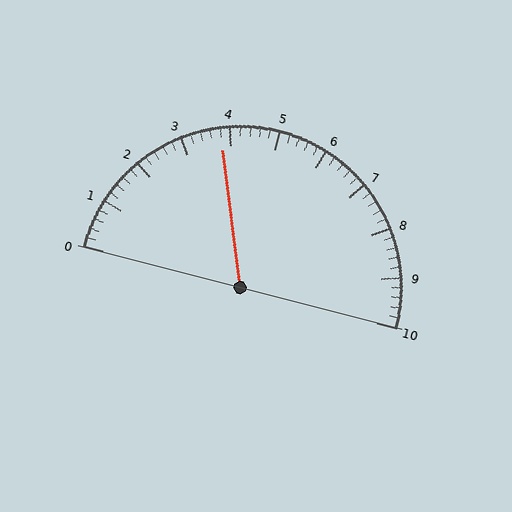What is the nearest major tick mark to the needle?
The nearest major tick mark is 4.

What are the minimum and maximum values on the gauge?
The gauge ranges from 0 to 10.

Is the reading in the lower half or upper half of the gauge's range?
The reading is in the lower half of the range (0 to 10).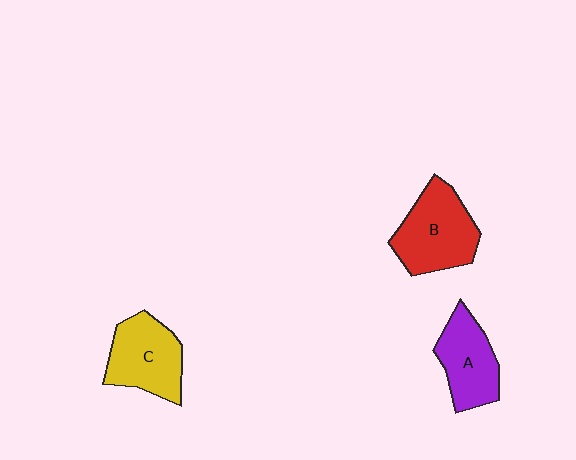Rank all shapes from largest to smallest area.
From largest to smallest: B (red), C (yellow), A (purple).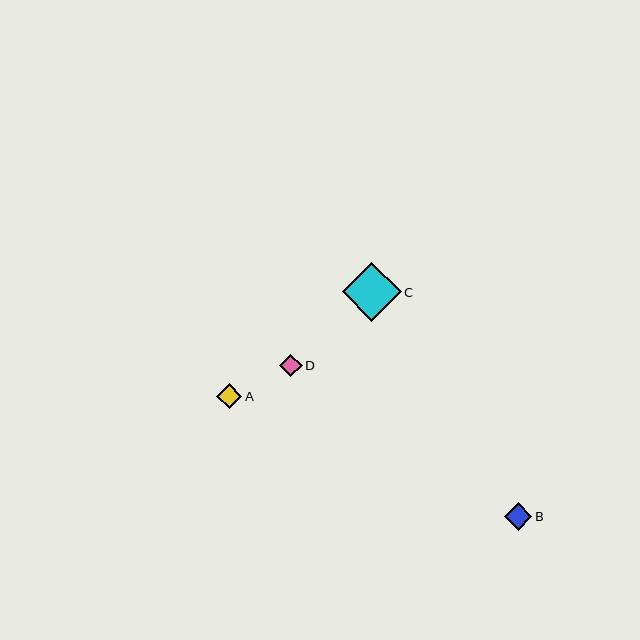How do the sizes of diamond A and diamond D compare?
Diamond A and diamond D are approximately the same size.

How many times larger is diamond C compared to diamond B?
Diamond C is approximately 2.2 times the size of diamond B.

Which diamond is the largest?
Diamond C is the largest with a size of approximately 59 pixels.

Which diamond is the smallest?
Diamond D is the smallest with a size of approximately 23 pixels.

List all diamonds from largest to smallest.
From largest to smallest: C, B, A, D.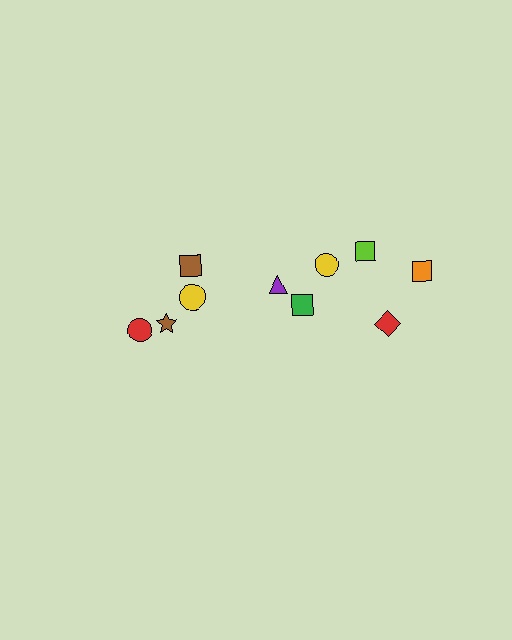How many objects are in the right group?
There are 6 objects.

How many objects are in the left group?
There are 4 objects.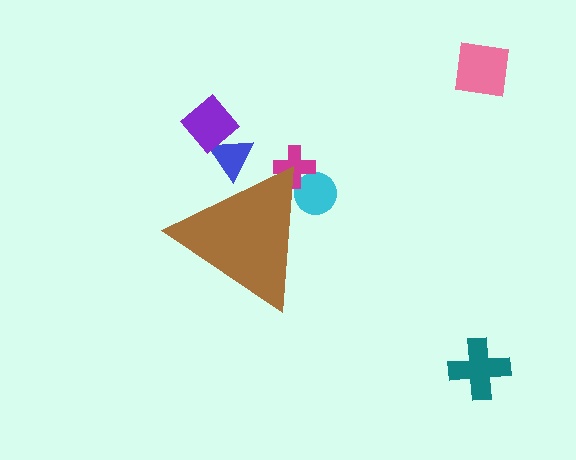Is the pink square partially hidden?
No, the pink square is fully visible.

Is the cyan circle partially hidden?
Yes, the cyan circle is partially hidden behind the brown triangle.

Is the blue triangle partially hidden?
Yes, the blue triangle is partially hidden behind the brown triangle.